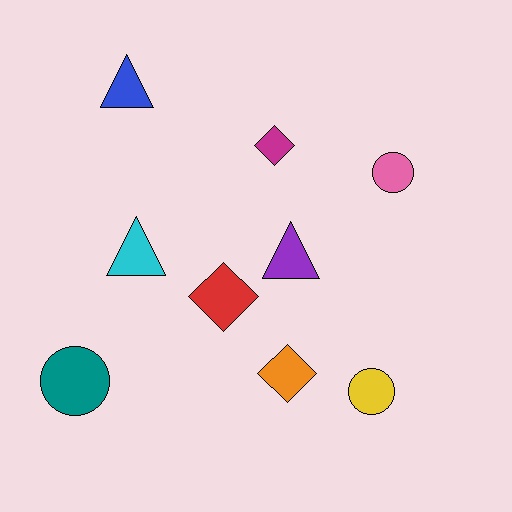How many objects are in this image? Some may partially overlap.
There are 9 objects.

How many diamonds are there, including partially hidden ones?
There are 3 diamonds.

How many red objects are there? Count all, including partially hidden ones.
There is 1 red object.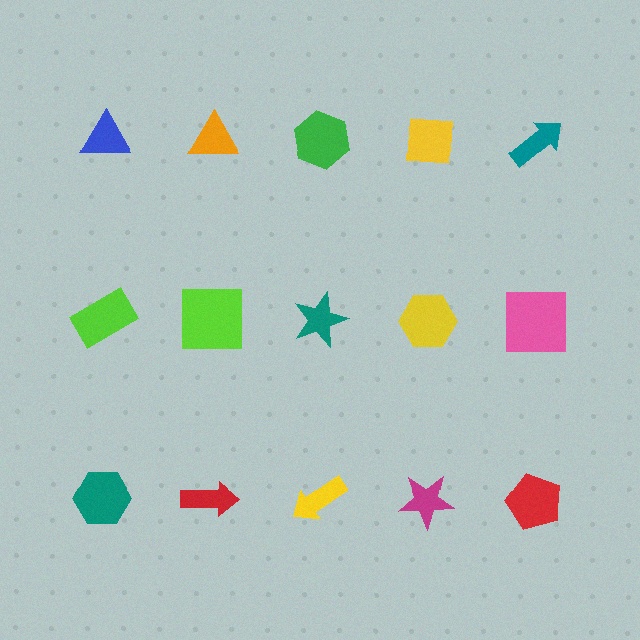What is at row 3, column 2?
A red arrow.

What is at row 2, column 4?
A yellow hexagon.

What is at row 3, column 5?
A red pentagon.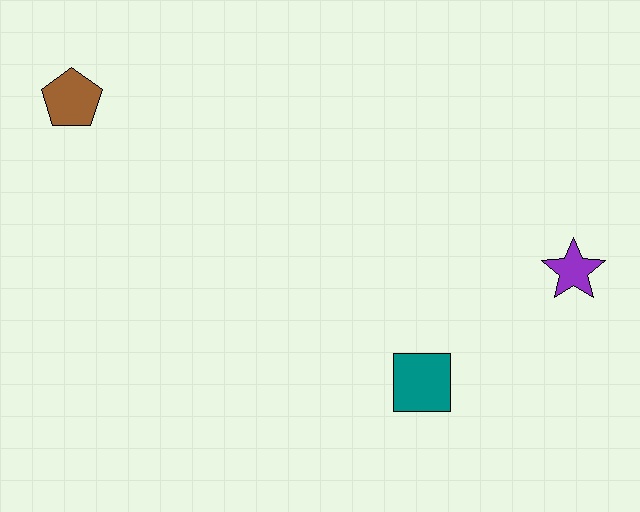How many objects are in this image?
There are 3 objects.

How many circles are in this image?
There are no circles.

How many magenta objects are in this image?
There are no magenta objects.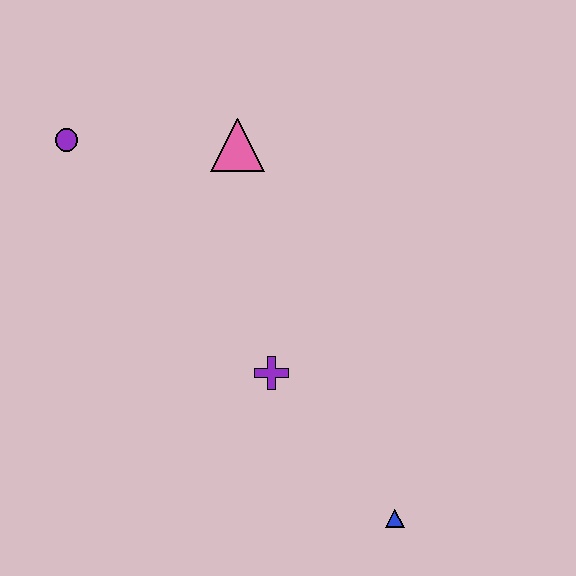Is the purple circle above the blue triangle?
Yes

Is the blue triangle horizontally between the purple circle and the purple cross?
No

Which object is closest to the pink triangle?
The purple circle is closest to the pink triangle.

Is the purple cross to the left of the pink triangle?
No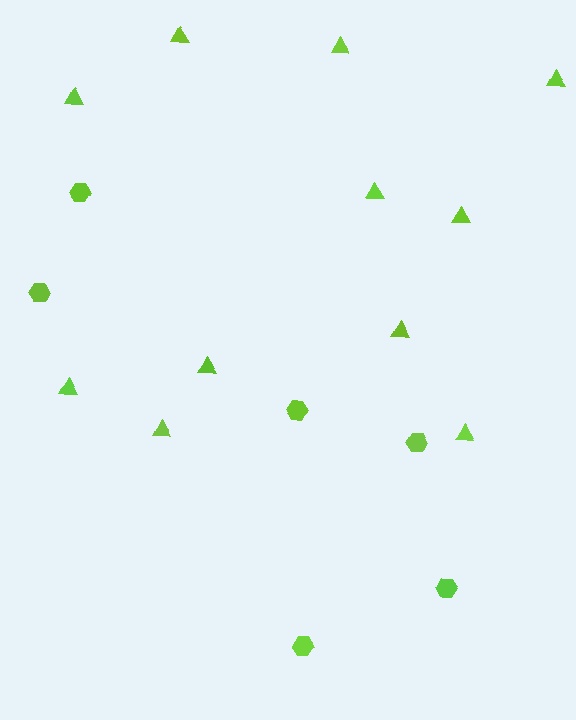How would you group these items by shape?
There are 2 groups: one group of hexagons (6) and one group of triangles (11).